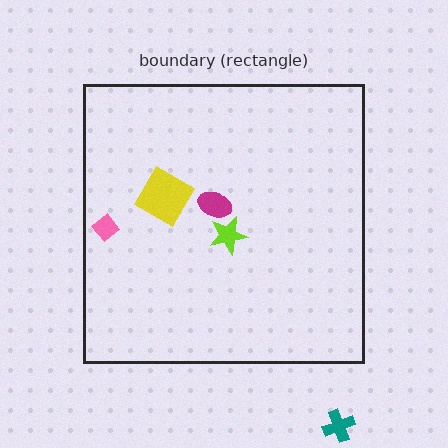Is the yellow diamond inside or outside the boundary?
Inside.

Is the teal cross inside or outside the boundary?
Outside.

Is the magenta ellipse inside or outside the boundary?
Inside.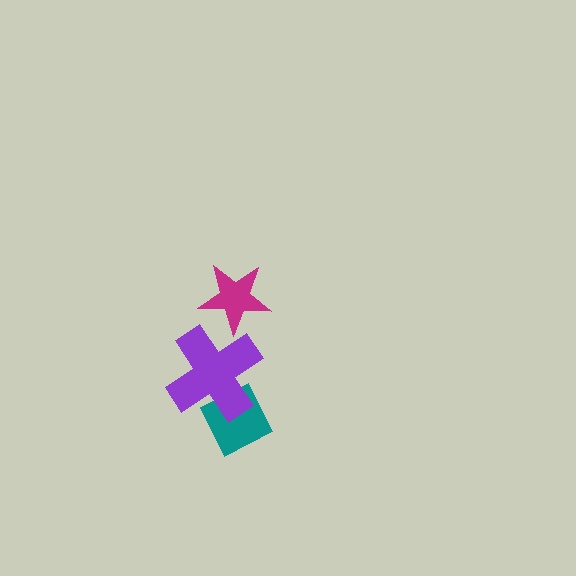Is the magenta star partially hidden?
No, no other shape covers it.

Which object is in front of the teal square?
The purple cross is in front of the teal square.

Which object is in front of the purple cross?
The magenta star is in front of the purple cross.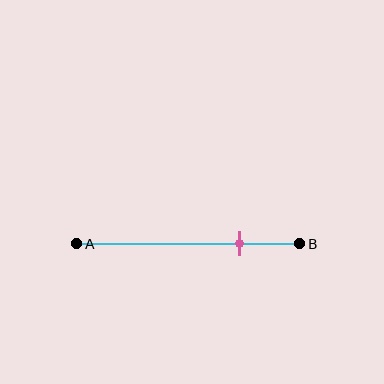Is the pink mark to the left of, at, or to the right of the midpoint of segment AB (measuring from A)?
The pink mark is to the right of the midpoint of segment AB.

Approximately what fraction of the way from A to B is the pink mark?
The pink mark is approximately 75% of the way from A to B.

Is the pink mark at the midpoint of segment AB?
No, the mark is at about 75% from A, not at the 50% midpoint.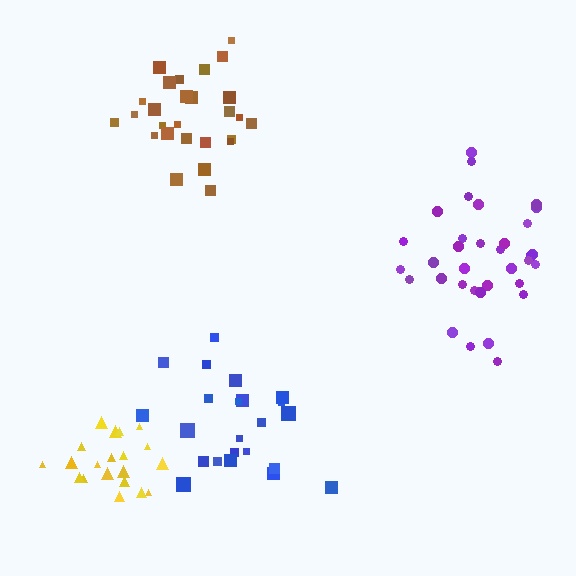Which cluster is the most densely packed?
Brown.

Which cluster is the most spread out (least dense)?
Blue.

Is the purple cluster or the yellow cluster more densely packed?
Yellow.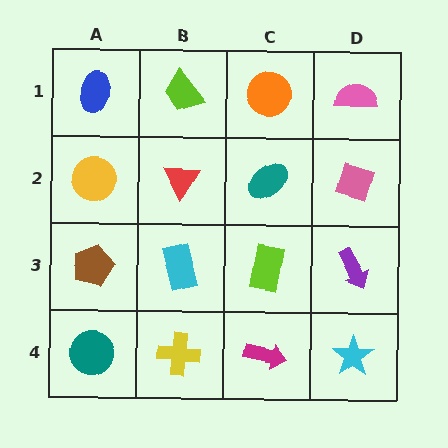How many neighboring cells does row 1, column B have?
3.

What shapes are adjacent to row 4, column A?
A brown pentagon (row 3, column A), a yellow cross (row 4, column B).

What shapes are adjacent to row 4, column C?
A lime rectangle (row 3, column C), a yellow cross (row 4, column B), a cyan star (row 4, column D).